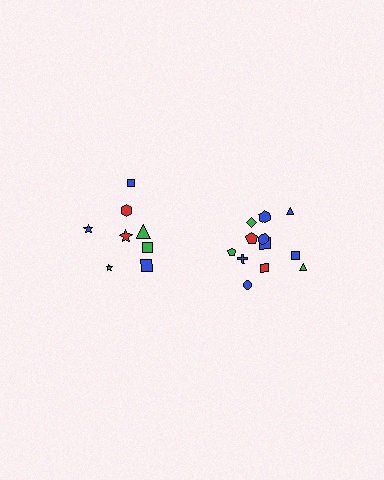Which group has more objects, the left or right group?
The right group.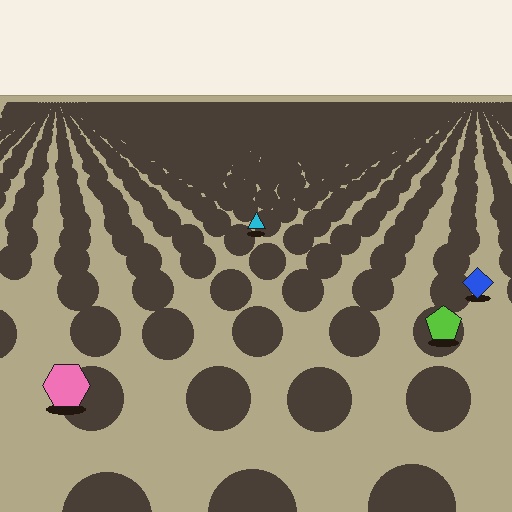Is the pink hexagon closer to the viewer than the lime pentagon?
Yes. The pink hexagon is closer — you can tell from the texture gradient: the ground texture is coarser near it.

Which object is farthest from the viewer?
The cyan triangle is farthest from the viewer. It appears smaller and the ground texture around it is denser.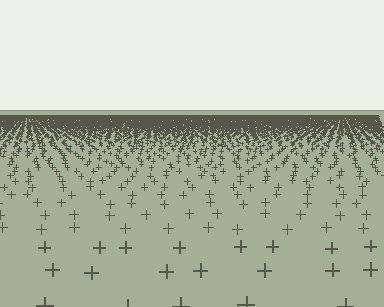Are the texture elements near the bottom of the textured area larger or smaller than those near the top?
Larger. Near the bottom, elements are closer to the viewer and appear at a bigger on-screen size.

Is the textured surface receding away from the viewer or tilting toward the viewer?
The surface is receding away from the viewer. Texture elements get smaller and denser toward the top.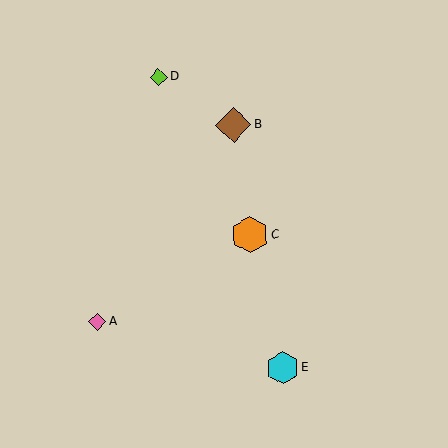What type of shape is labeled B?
Shape B is a brown diamond.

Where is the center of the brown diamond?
The center of the brown diamond is at (233, 125).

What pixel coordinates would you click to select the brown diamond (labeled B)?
Click at (233, 125) to select the brown diamond B.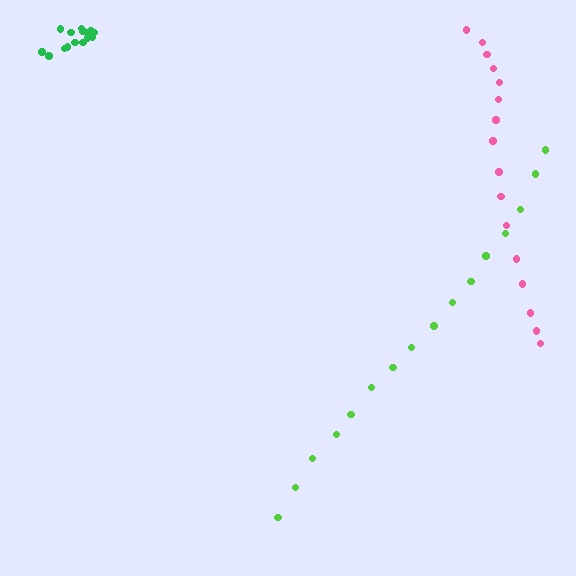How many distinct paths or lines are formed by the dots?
There are 3 distinct paths.